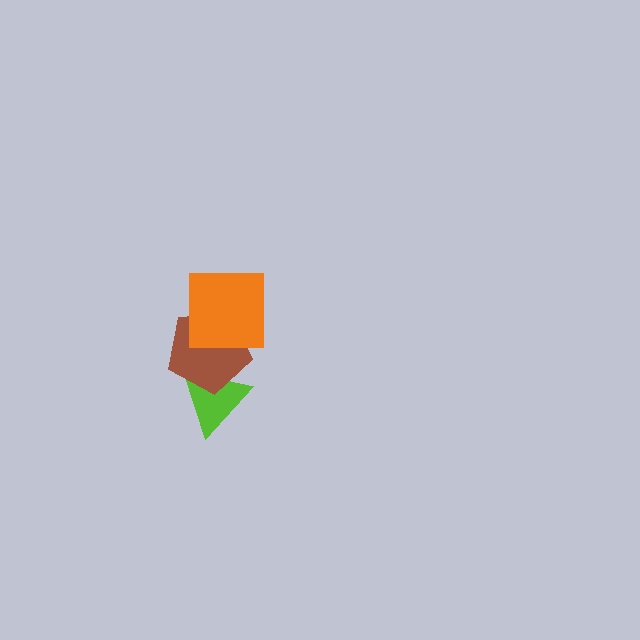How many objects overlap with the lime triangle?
1 object overlaps with the lime triangle.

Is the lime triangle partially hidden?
Yes, it is partially covered by another shape.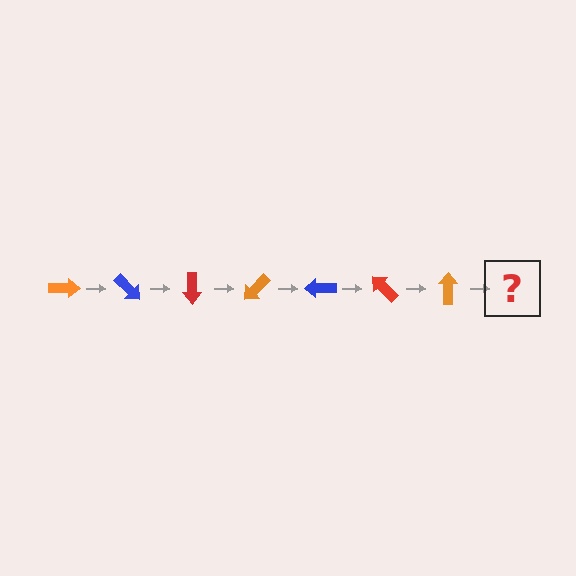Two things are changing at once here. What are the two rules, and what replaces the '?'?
The two rules are that it rotates 45 degrees each step and the color cycles through orange, blue, and red. The '?' should be a blue arrow, rotated 315 degrees from the start.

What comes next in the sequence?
The next element should be a blue arrow, rotated 315 degrees from the start.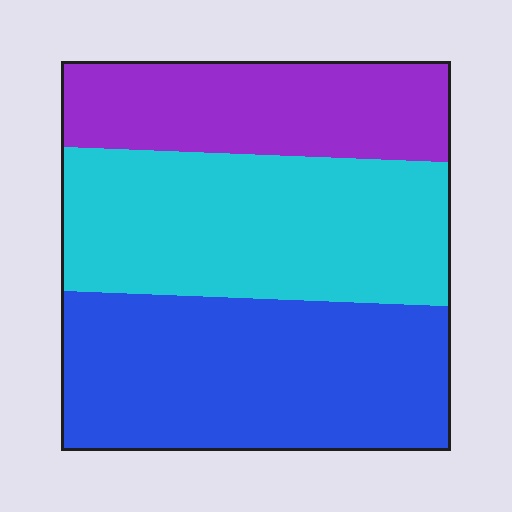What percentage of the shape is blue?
Blue takes up between a third and a half of the shape.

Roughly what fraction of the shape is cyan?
Cyan takes up about three eighths (3/8) of the shape.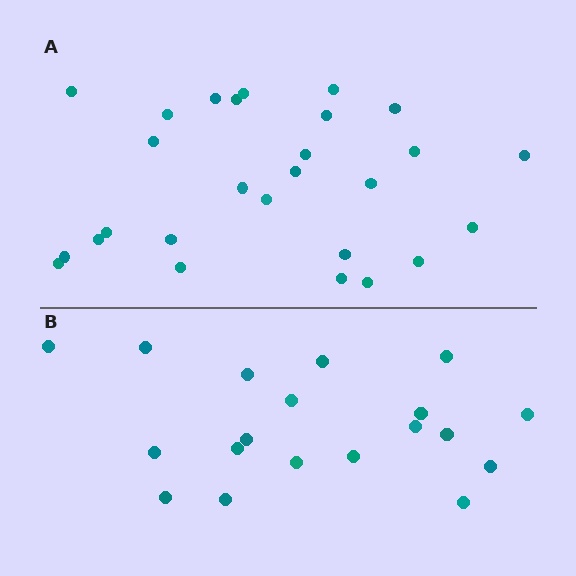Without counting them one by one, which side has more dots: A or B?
Region A (the top region) has more dots.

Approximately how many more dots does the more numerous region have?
Region A has roughly 8 or so more dots than region B.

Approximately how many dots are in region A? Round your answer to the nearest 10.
About 30 dots. (The exact count is 27, which rounds to 30.)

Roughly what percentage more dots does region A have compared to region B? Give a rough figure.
About 40% more.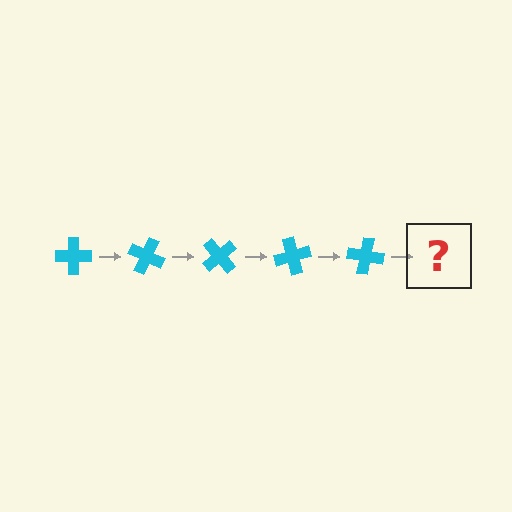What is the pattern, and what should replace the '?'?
The pattern is that the cross rotates 25 degrees each step. The '?' should be a cyan cross rotated 125 degrees.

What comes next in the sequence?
The next element should be a cyan cross rotated 125 degrees.